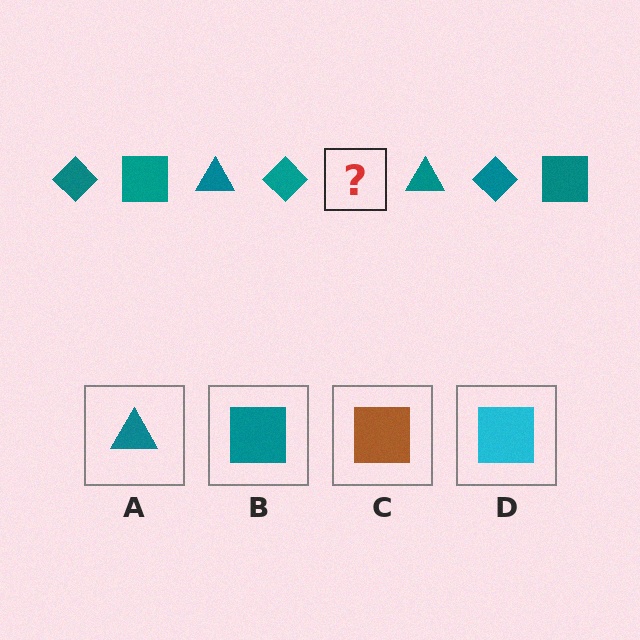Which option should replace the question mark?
Option B.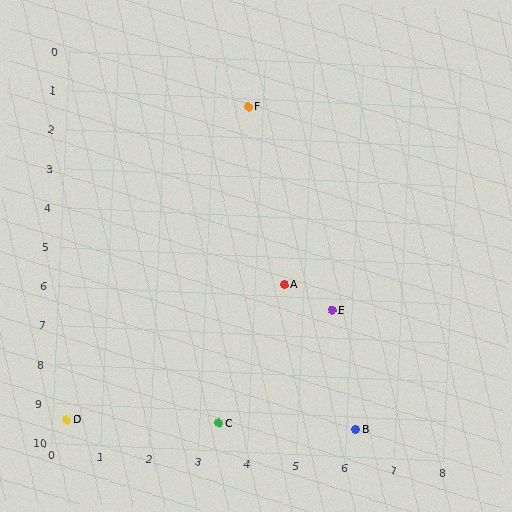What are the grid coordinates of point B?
Point B is at approximately (6.2, 9.3).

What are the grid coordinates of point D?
Point D is at approximately (0.3, 9.4).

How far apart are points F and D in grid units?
Points F and D are about 8.9 grid units apart.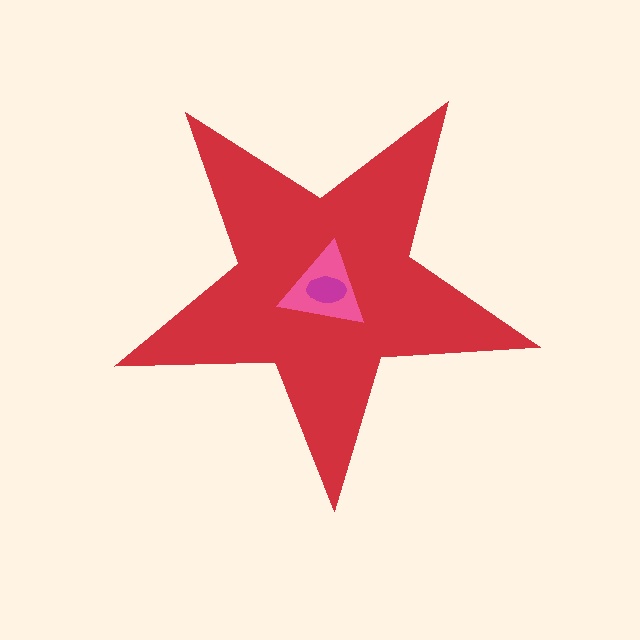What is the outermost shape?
The red star.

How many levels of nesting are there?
3.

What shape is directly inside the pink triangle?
The magenta ellipse.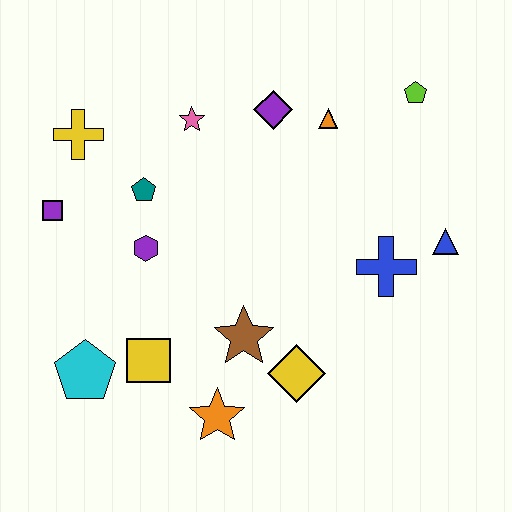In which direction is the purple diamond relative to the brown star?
The purple diamond is above the brown star.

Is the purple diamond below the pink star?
No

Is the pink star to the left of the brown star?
Yes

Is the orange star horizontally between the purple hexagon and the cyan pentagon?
No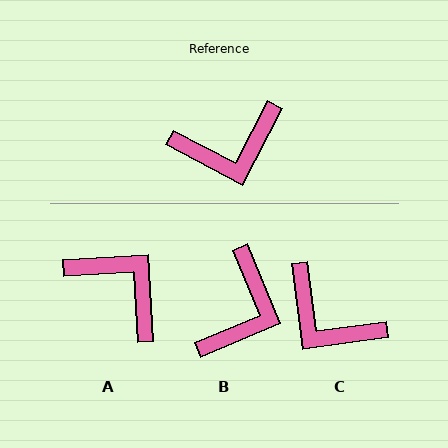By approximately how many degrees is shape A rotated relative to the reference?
Approximately 121 degrees counter-clockwise.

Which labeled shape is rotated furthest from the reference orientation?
A, about 121 degrees away.